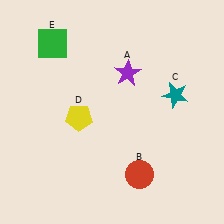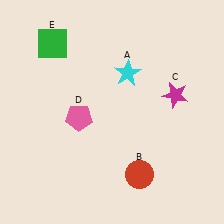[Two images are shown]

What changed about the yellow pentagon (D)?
In Image 1, D is yellow. In Image 2, it changed to pink.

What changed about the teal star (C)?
In Image 1, C is teal. In Image 2, it changed to magenta.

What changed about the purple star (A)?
In Image 1, A is purple. In Image 2, it changed to cyan.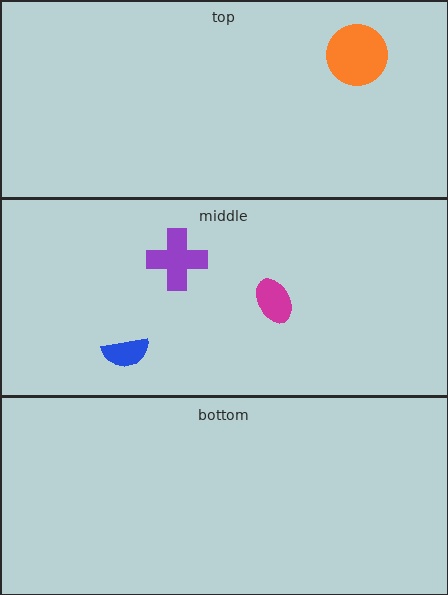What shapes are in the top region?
The orange circle.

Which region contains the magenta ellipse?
The middle region.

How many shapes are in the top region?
1.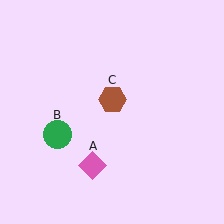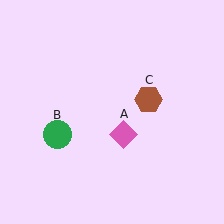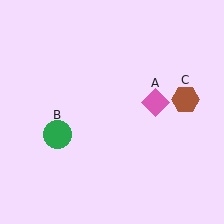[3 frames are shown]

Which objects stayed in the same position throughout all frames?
Green circle (object B) remained stationary.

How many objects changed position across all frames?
2 objects changed position: pink diamond (object A), brown hexagon (object C).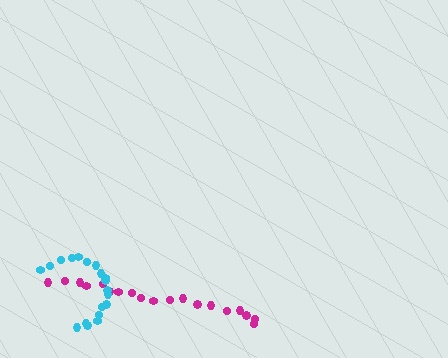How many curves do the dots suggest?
There are 2 distinct paths.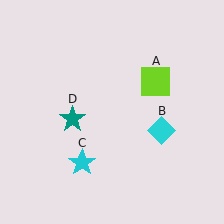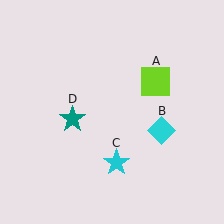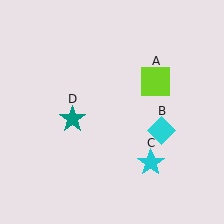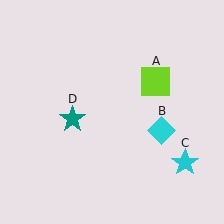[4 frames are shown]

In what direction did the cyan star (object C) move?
The cyan star (object C) moved right.